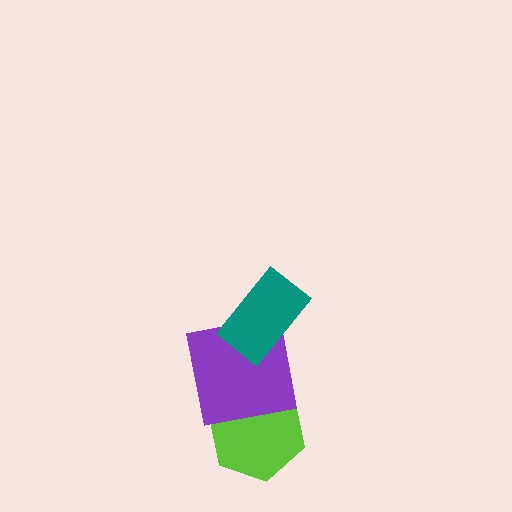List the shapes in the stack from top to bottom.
From top to bottom: the teal rectangle, the purple square, the lime hexagon.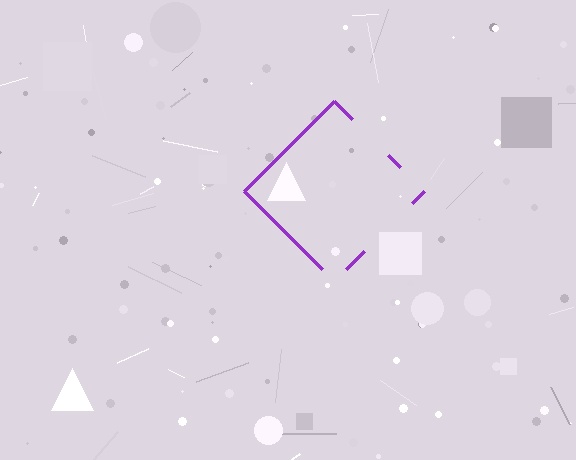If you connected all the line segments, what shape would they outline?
They would outline a diamond.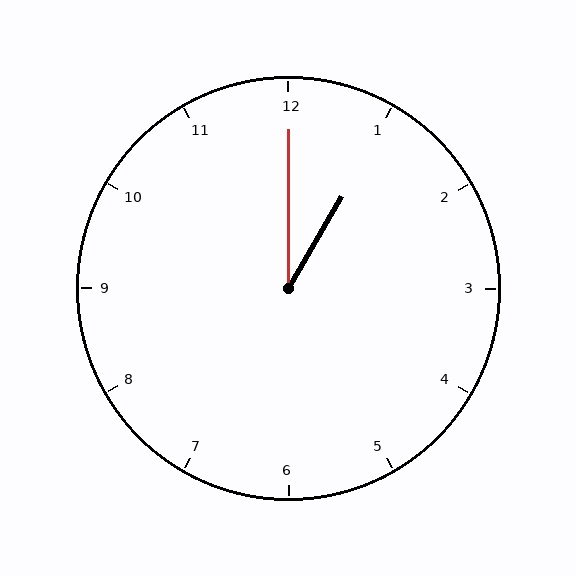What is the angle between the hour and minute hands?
Approximately 30 degrees.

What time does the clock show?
1:00.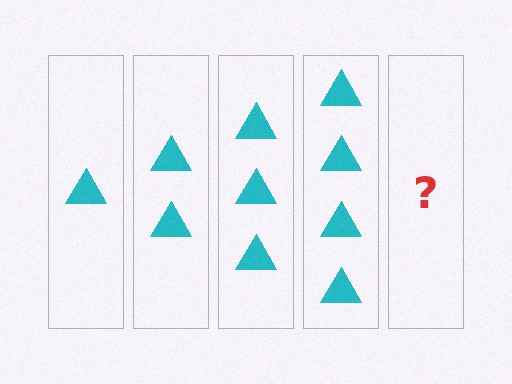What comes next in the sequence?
The next element should be 5 triangles.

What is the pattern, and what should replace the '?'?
The pattern is that each step adds one more triangle. The '?' should be 5 triangles.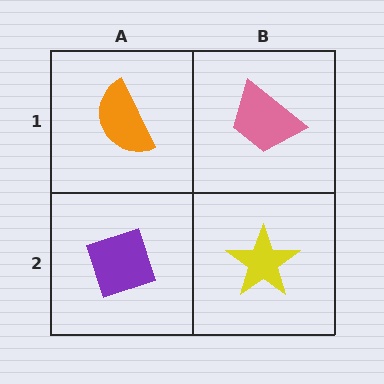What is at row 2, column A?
A purple diamond.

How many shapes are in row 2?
2 shapes.